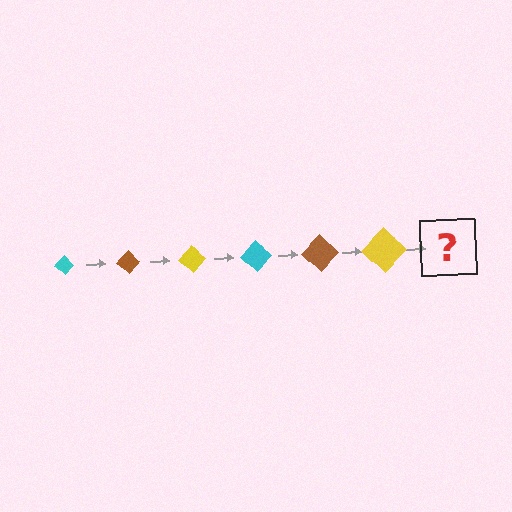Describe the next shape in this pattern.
It should be a cyan diamond, larger than the previous one.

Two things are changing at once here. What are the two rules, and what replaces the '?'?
The two rules are that the diamond grows larger each step and the color cycles through cyan, brown, and yellow. The '?' should be a cyan diamond, larger than the previous one.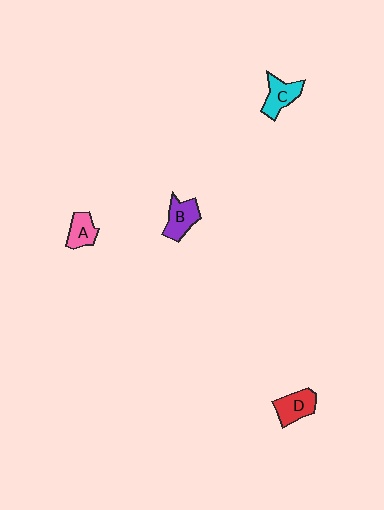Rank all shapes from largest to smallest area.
From largest to smallest: B (purple), D (red), C (cyan), A (pink).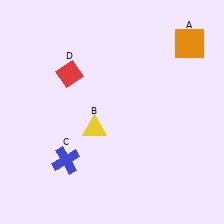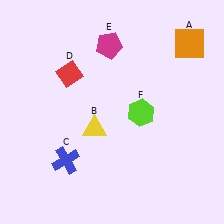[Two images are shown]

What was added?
A magenta pentagon (E), a lime hexagon (F) were added in Image 2.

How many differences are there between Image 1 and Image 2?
There are 2 differences between the two images.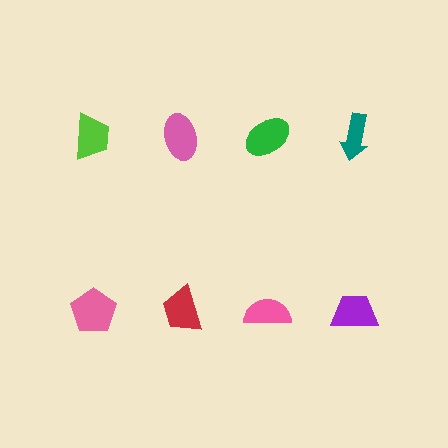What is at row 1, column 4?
A teal arrow.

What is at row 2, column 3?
A pink semicircle.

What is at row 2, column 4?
A purple trapezoid.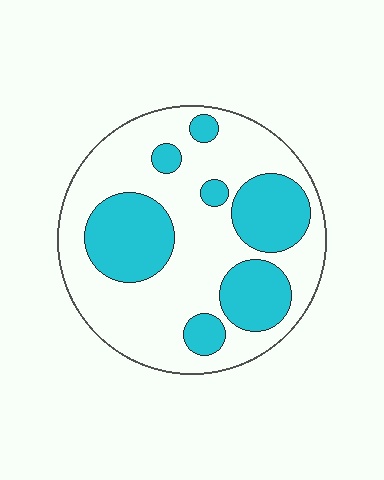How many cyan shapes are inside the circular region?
7.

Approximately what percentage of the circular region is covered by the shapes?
Approximately 35%.